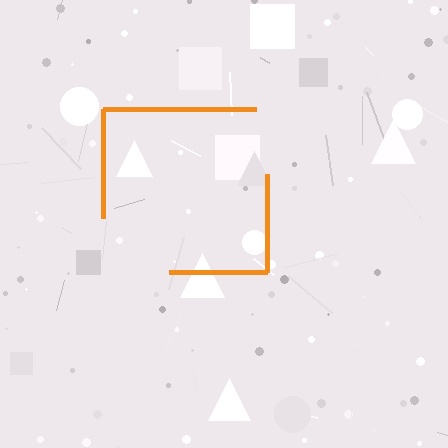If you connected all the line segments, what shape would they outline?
They would outline a square.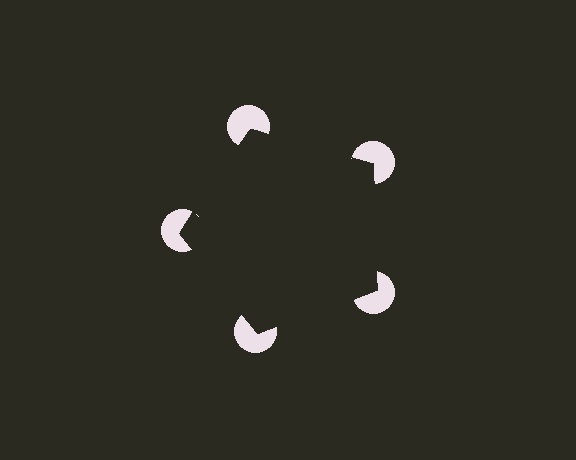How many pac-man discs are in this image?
There are 5 — one at each vertex of the illusory pentagon.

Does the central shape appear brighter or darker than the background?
It typically appears slightly darker than the background, even though no actual brightness change is drawn.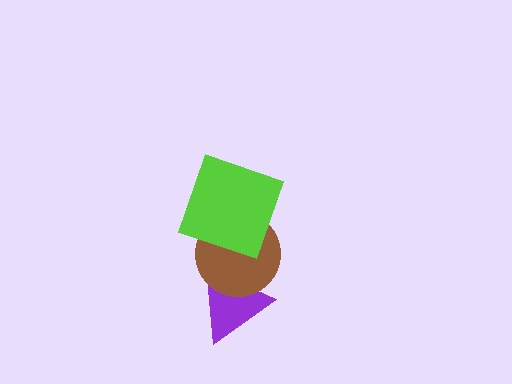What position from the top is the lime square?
The lime square is 1st from the top.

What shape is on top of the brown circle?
The lime square is on top of the brown circle.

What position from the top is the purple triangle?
The purple triangle is 3rd from the top.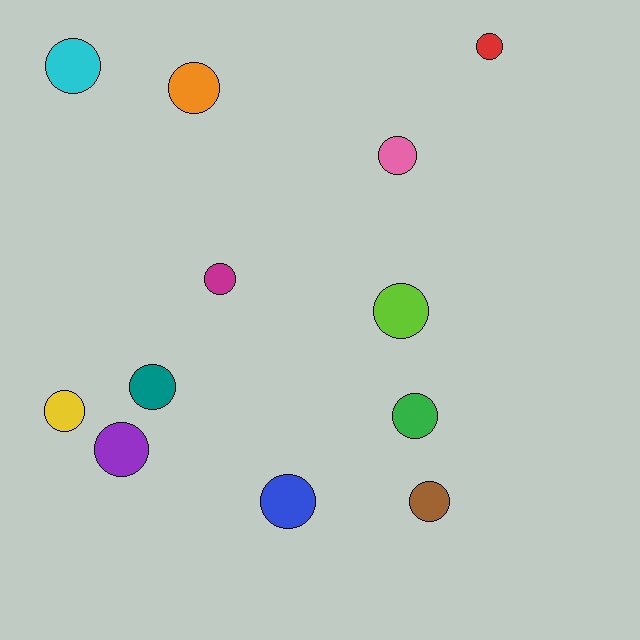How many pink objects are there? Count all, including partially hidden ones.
There is 1 pink object.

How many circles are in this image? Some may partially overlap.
There are 12 circles.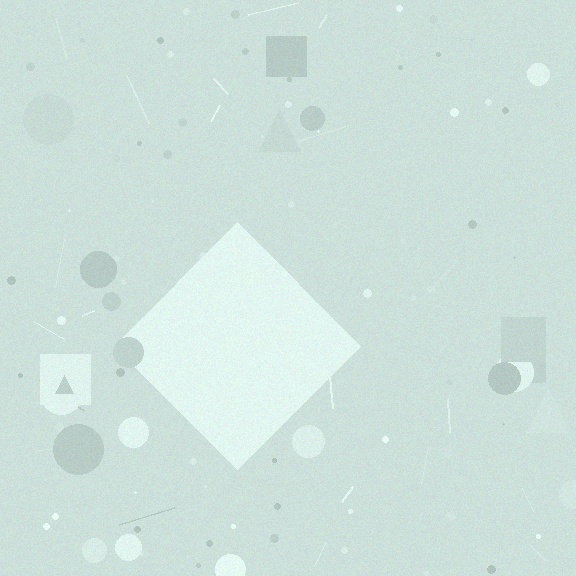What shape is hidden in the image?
A diamond is hidden in the image.